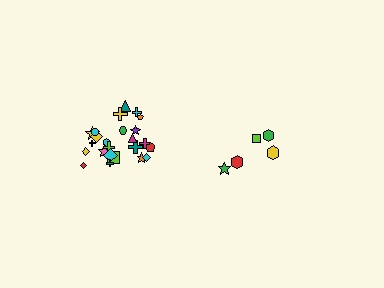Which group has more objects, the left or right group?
The left group.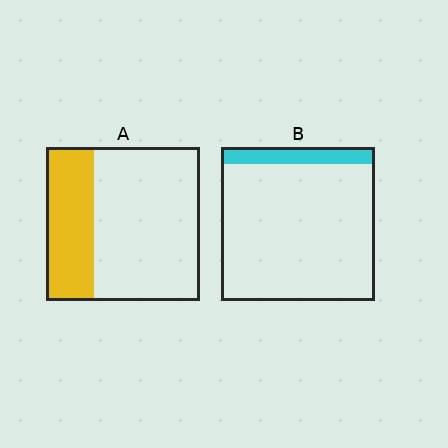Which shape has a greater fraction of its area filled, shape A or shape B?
Shape A.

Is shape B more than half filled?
No.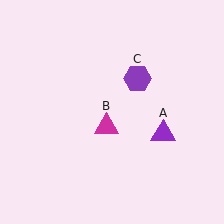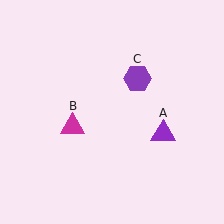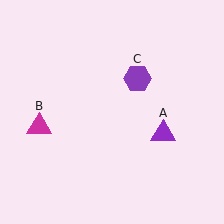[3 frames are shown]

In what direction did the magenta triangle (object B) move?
The magenta triangle (object B) moved left.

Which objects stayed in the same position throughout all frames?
Purple triangle (object A) and purple hexagon (object C) remained stationary.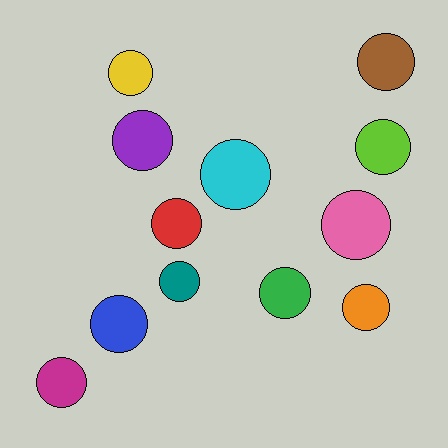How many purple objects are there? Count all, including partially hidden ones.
There is 1 purple object.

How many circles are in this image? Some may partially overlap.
There are 12 circles.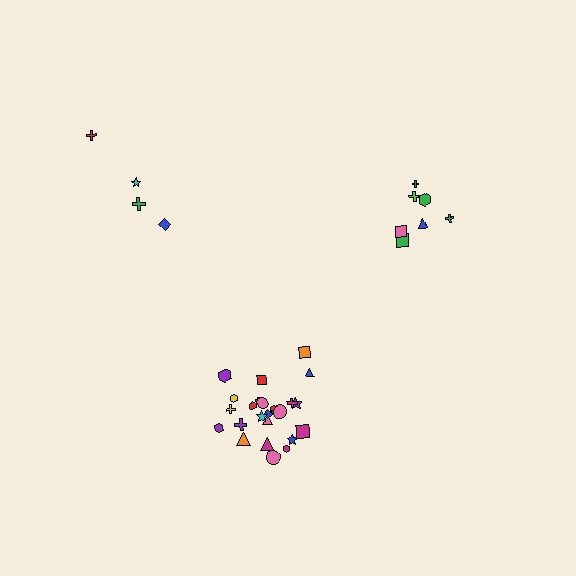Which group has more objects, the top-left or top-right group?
The top-right group.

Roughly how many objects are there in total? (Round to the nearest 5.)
Roughly 35 objects in total.